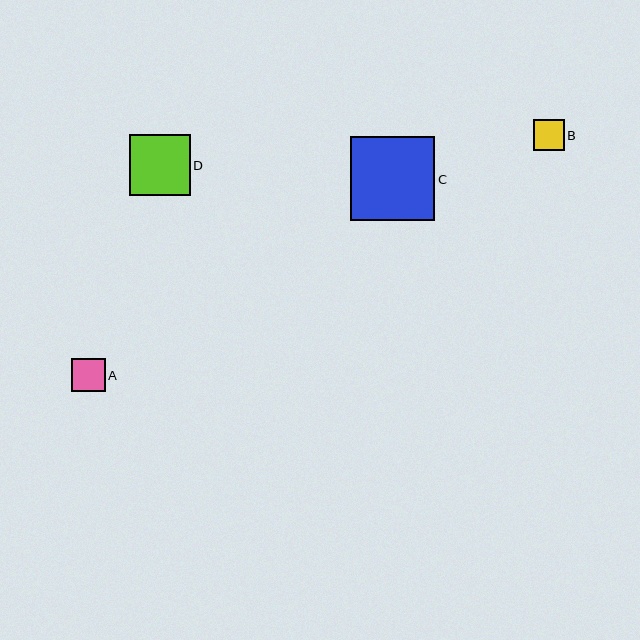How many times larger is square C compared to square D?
Square C is approximately 1.4 times the size of square D.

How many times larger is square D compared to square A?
Square D is approximately 1.8 times the size of square A.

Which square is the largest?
Square C is the largest with a size of approximately 84 pixels.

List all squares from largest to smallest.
From largest to smallest: C, D, A, B.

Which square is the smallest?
Square B is the smallest with a size of approximately 30 pixels.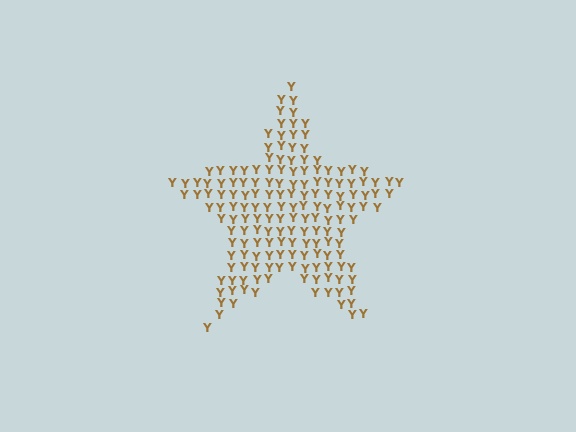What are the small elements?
The small elements are letter Y's.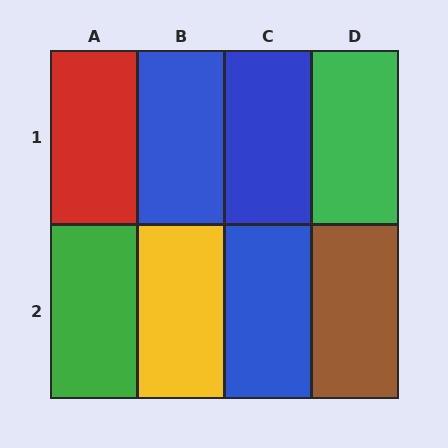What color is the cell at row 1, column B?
Blue.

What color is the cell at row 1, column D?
Green.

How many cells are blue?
3 cells are blue.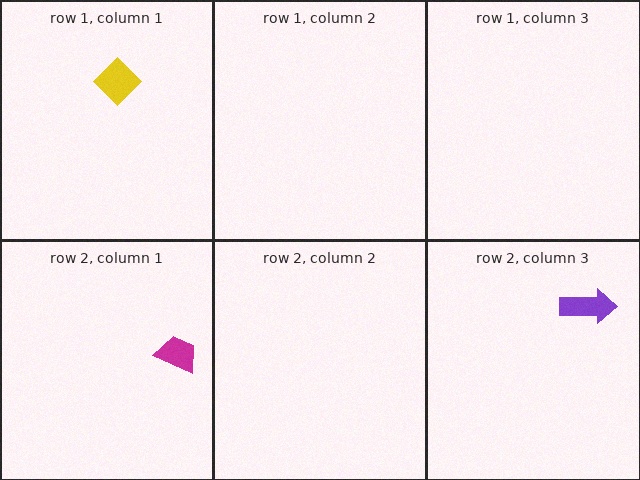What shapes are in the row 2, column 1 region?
The magenta trapezoid.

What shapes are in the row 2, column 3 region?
The purple arrow.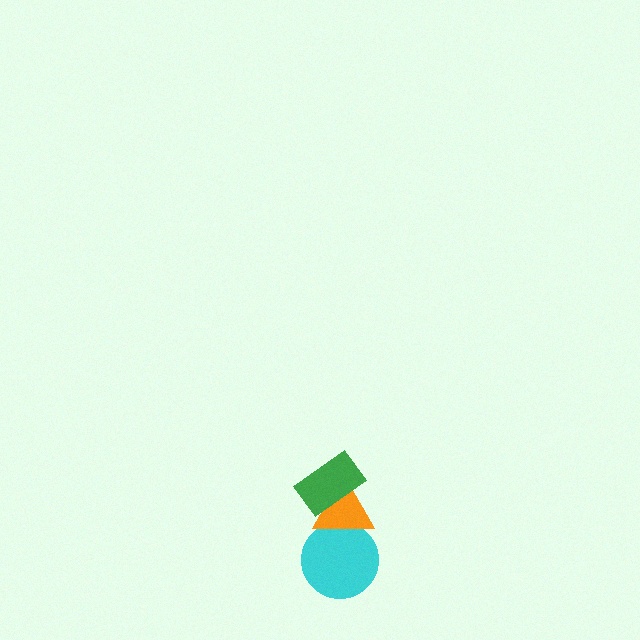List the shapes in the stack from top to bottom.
From top to bottom: the green rectangle, the orange triangle, the cyan circle.